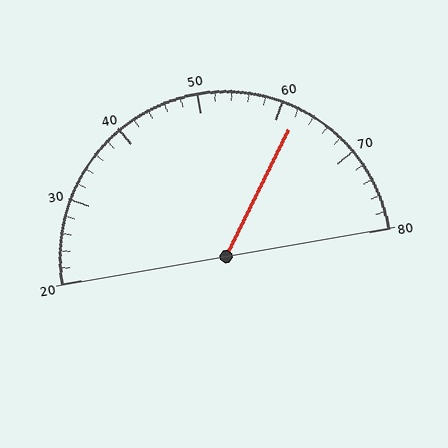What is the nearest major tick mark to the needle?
The nearest major tick mark is 60.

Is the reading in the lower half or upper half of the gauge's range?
The reading is in the upper half of the range (20 to 80).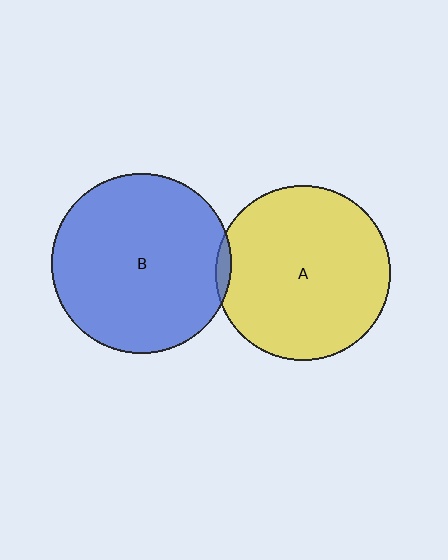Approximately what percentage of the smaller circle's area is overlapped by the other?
Approximately 5%.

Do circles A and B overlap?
Yes.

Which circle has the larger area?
Circle B (blue).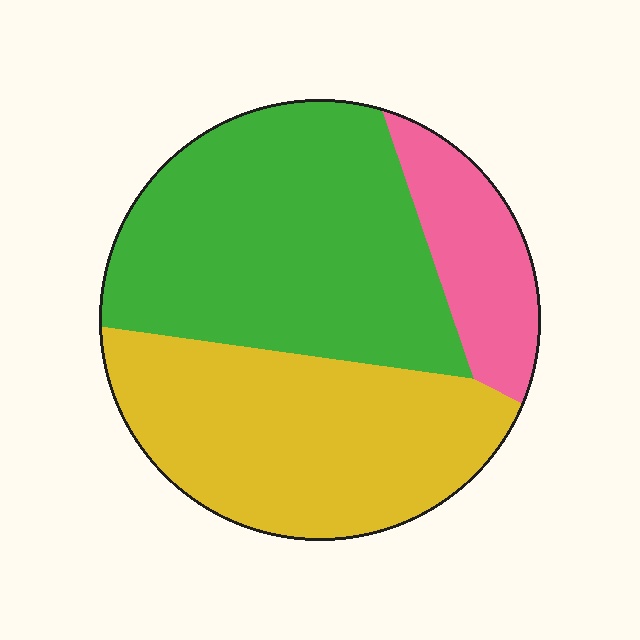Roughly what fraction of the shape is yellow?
Yellow takes up about two fifths (2/5) of the shape.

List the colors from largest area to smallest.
From largest to smallest: green, yellow, pink.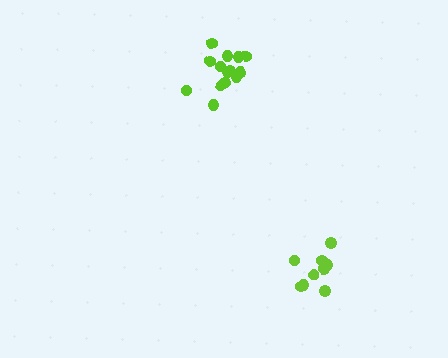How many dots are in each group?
Group 1: 10 dots, Group 2: 14 dots (24 total).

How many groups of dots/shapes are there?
There are 2 groups.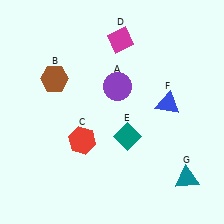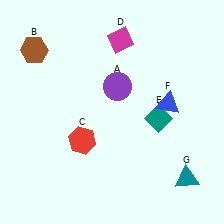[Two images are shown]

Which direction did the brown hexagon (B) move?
The brown hexagon (B) moved up.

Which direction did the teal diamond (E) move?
The teal diamond (E) moved right.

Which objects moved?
The objects that moved are: the brown hexagon (B), the teal diamond (E).